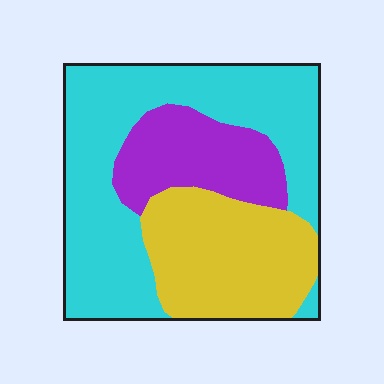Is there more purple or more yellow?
Yellow.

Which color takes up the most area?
Cyan, at roughly 50%.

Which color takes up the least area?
Purple, at roughly 20%.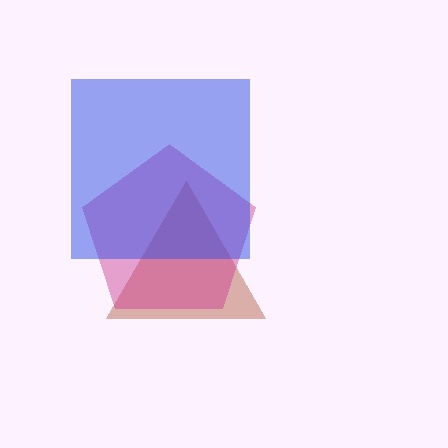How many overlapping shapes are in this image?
There are 3 overlapping shapes in the image.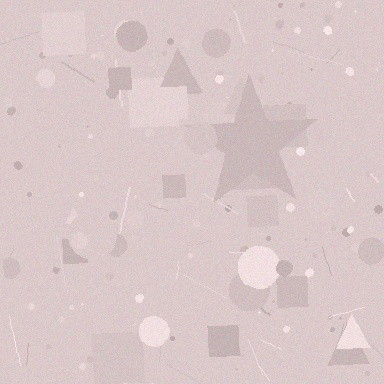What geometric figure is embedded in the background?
A star is embedded in the background.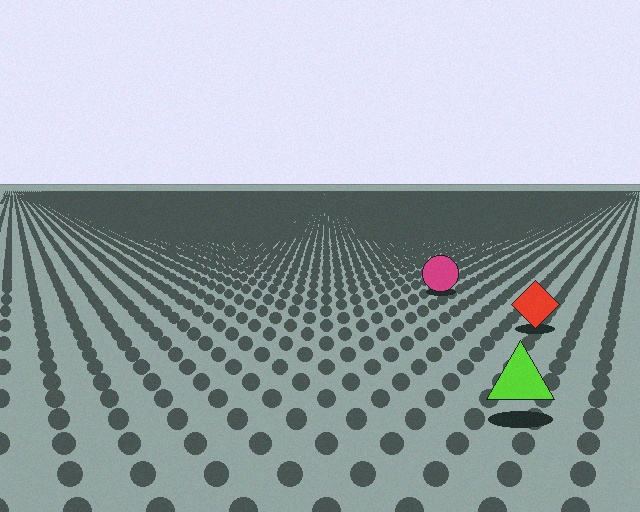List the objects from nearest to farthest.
From nearest to farthest: the lime triangle, the red diamond, the magenta circle.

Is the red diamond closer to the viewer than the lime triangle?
No. The lime triangle is closer — you can tell from the texture gradient: the ground texture is coarser near it.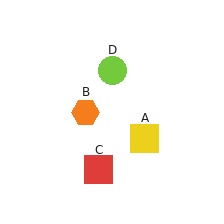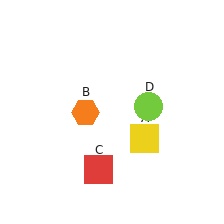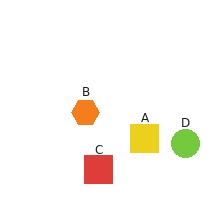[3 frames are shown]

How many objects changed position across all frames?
1 object changed position: lime circle (object D).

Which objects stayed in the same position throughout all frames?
Yellow square (object A) and orange hexagon (object B) and red square (object C) remained stationary.